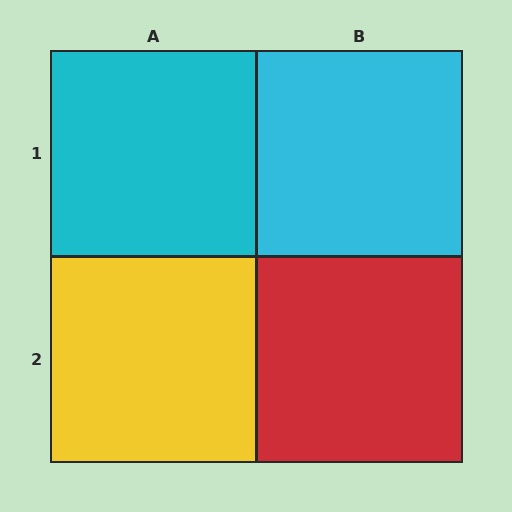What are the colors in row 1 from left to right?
Cyan, cyan.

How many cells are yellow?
1 cell is yellow.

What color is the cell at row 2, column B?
Red.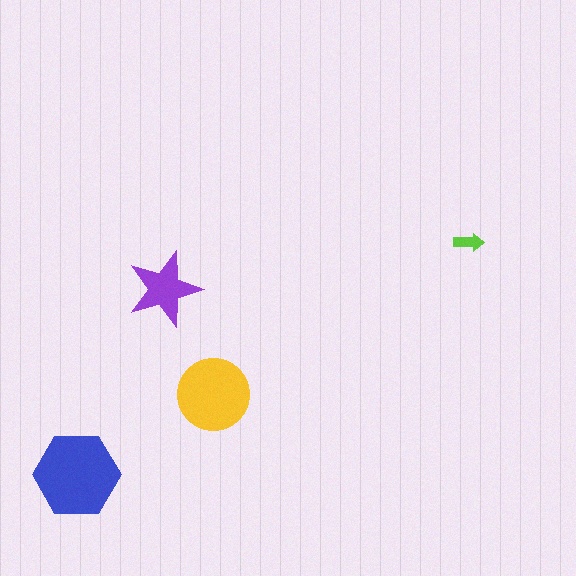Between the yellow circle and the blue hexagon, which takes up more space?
The blue hexagon.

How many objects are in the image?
There are 4 objects in the image.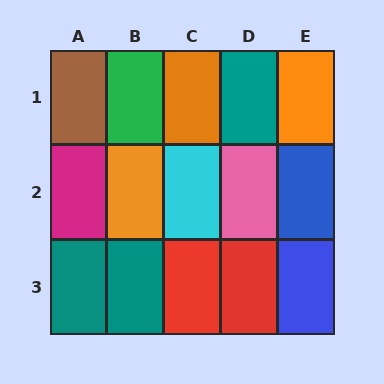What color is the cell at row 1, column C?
Orange.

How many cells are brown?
1 cell is brown.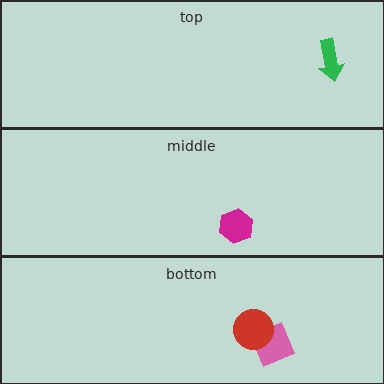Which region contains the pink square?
The bottom region.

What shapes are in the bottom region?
The pink square, the red circle.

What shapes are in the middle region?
The magenta hexagon.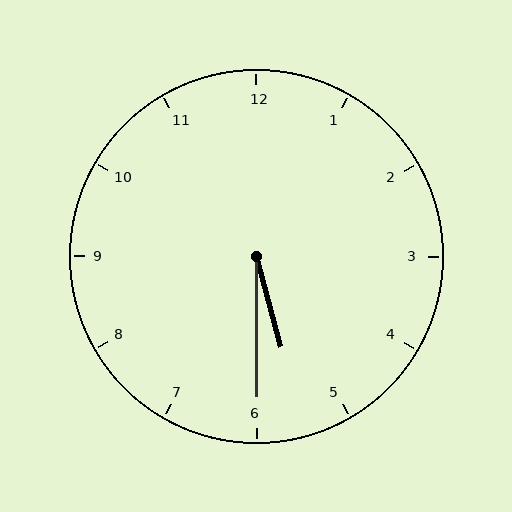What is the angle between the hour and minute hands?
Approximately 15 degrees.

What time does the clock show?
5:30.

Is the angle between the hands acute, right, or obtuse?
It is acute.